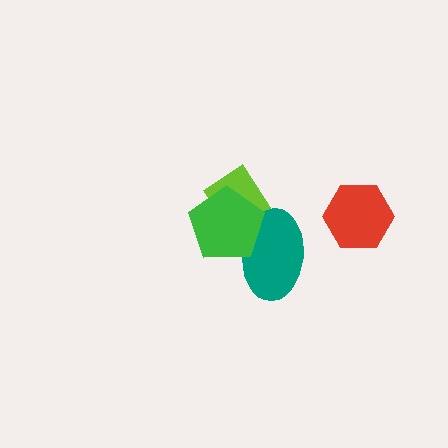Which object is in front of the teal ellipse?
The green pentagon is in front of the teal ellipse.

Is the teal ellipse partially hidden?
Yes, it is partially covered by another shape.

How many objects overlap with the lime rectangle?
2 objects overlap with the lime rectangle.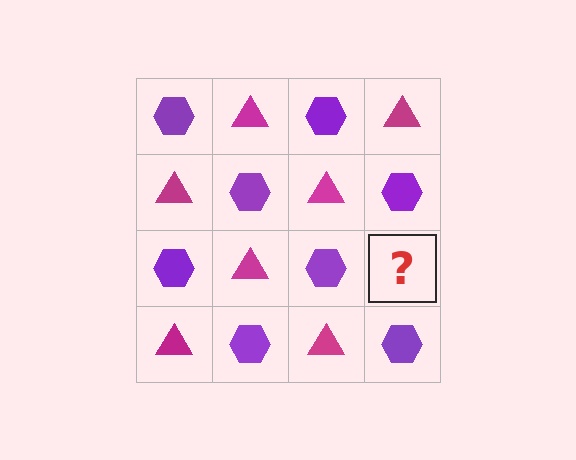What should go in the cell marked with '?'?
The missing cell should contain a magenta triangle.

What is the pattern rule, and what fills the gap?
The rule is that it alternates purple hexagon and magenta triangle in a checkerboard pattern. The gap should be filled with a magenta triangle.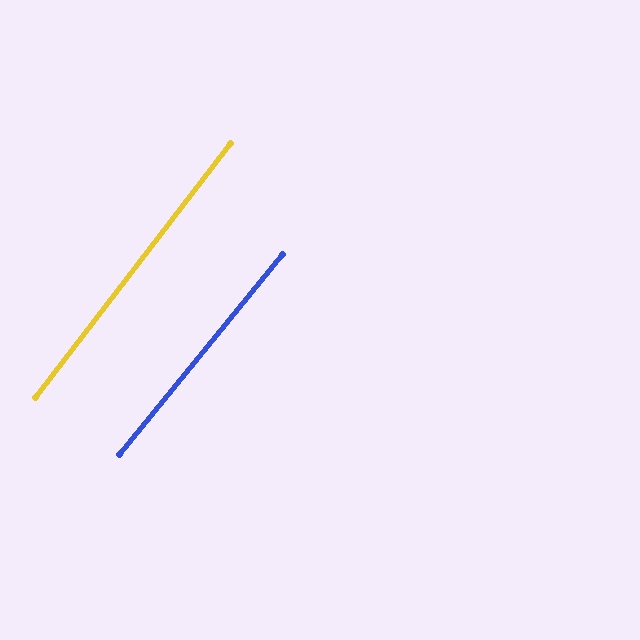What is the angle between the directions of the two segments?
Approximately 1 degree.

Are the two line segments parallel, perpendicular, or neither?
Parallel — their directions differ by only 1.5°.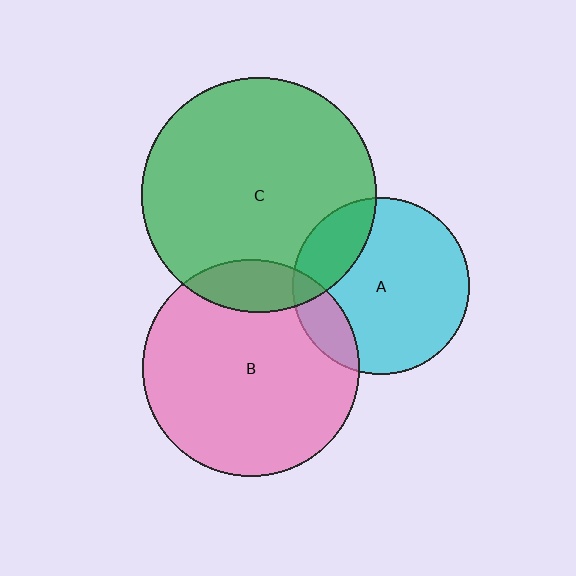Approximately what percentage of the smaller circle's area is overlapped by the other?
Approximately 20%.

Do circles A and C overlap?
Yes.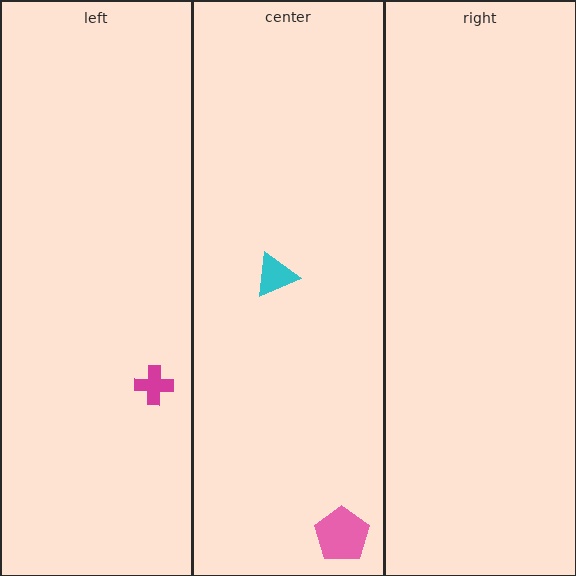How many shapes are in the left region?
1.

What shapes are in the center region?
The pink pentagon, the cyan triangle.